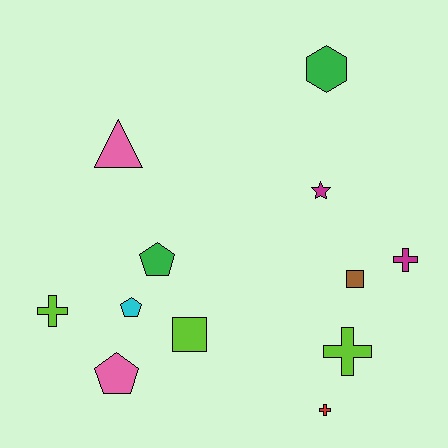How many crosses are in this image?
There are 4 crosses.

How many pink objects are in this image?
There are 2 pink objects.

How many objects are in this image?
There are 12 objects.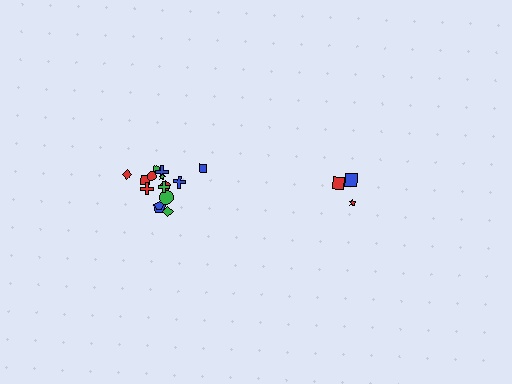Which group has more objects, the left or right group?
The left group.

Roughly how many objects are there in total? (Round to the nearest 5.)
Roughly 20 objects in total.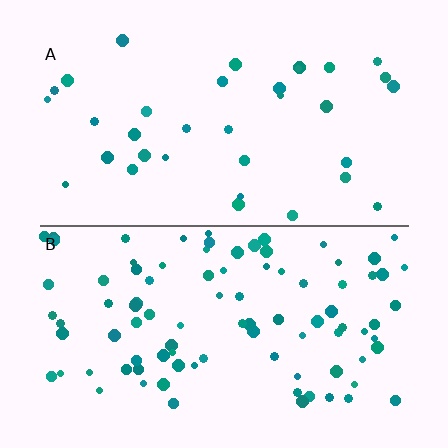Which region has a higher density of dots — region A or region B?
B (the bottom).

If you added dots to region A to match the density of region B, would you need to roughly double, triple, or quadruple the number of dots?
Approximately triple.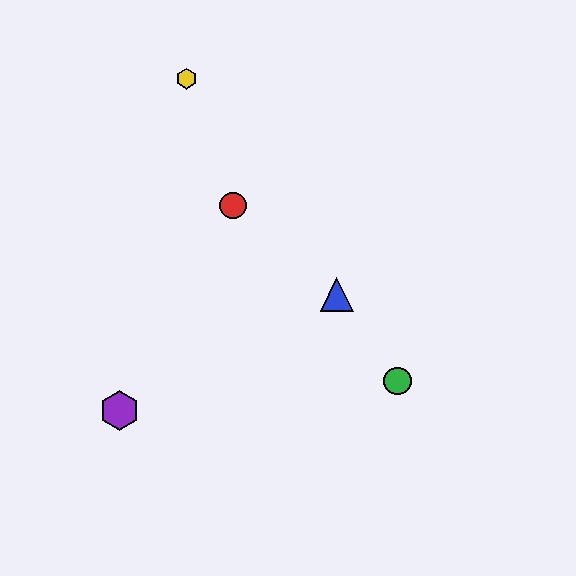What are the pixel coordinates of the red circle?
The red circle is at (233, 205).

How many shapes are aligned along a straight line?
3 shapes (the blue triangle, the green circle, the yellow hexagon) are aligned along a straight line.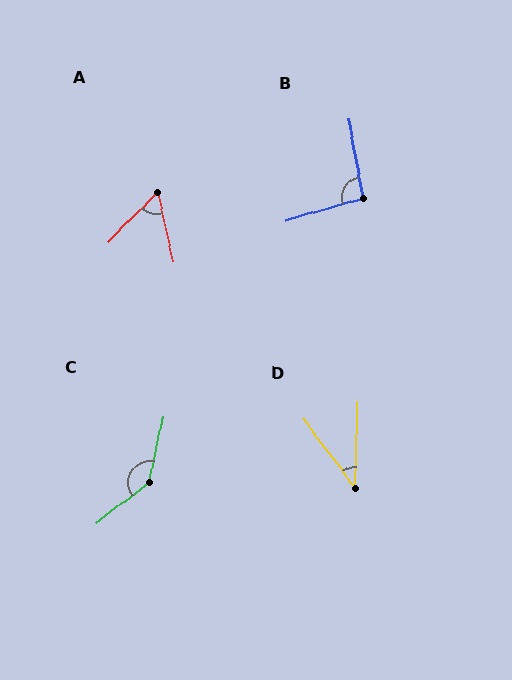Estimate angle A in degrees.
Approximately 57 degrees.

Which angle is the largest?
C, at approximately 140 degrees.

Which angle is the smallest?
D, at approximately 39 degrees.